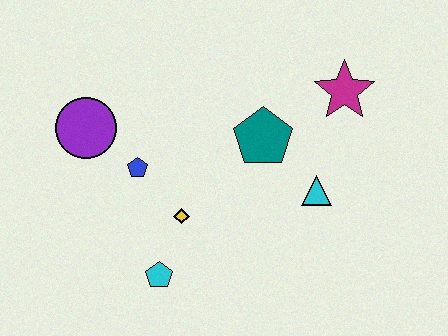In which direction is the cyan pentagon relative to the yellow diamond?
The cyan pentagon is below the yellow diamond.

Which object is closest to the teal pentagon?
The cyan triangle is closest to the teal pentagon.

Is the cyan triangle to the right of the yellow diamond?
Yes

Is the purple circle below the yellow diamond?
No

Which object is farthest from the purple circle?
The magenta star is farthest from the purple circle.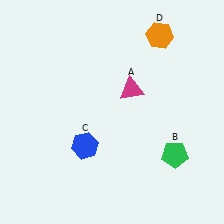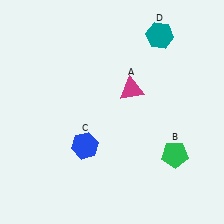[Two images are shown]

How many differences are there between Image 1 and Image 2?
There is 1 difference between the two images.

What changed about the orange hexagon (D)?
In Image 1, D is orange. In Image 2, it changed to teal.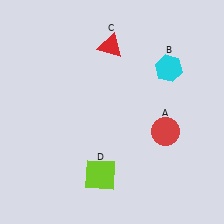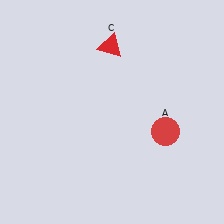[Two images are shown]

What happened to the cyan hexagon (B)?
The cyan hexagon (B) was removed in Image 2. It was in the top-right area of Image 1.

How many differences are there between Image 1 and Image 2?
There are 2 differences between the two images.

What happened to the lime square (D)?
The lime square (D) was removed in Image 2. It was in the bottom-left area of Image 1.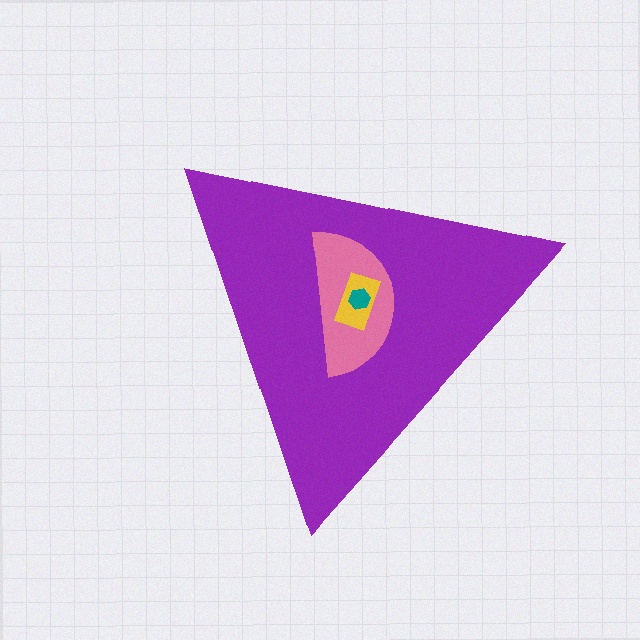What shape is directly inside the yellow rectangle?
The teal hexagon.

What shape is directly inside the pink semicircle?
The yellow rectangle.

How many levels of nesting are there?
4.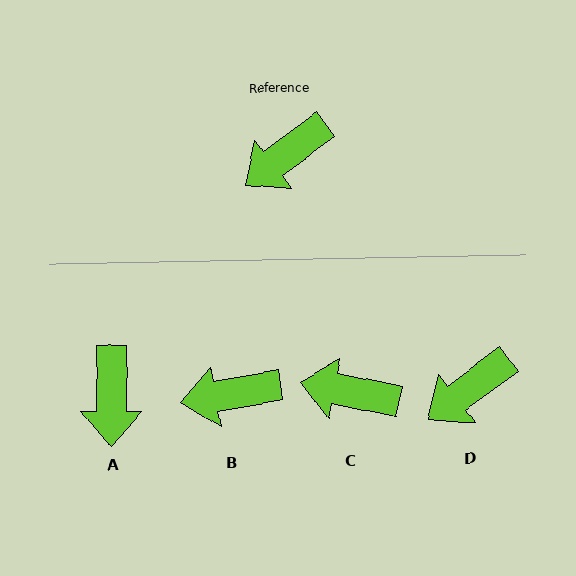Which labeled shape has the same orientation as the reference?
D.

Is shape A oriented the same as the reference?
No, it is off by about 53 degrees.